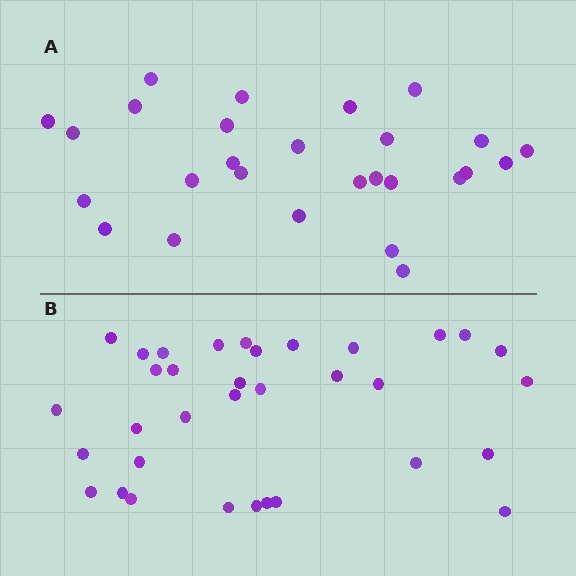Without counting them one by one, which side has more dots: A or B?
Region B (the bottom region) has more dots.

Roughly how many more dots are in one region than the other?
Region B has roughly 8 or so more dots than region A.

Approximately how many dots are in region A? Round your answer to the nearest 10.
About 30 dots. (The exact count is 27, which rounds to 30.)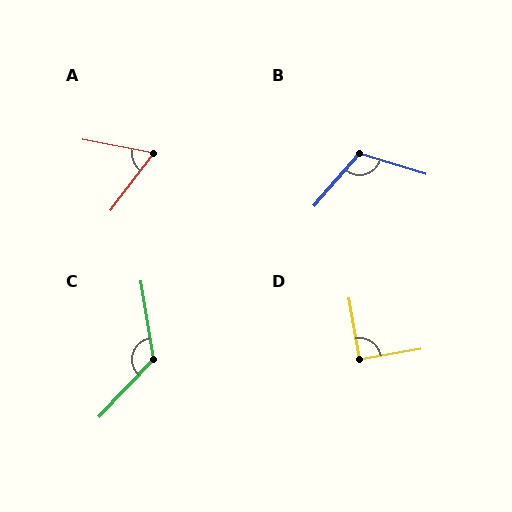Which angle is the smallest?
A, at approximately 63 degrees.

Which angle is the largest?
C, at approximately 128 degrees.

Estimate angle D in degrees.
Approximately 90 degrees.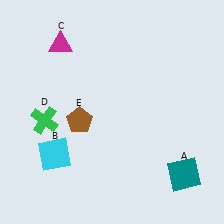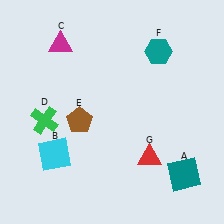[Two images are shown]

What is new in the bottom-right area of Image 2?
A red triangle (G) was added in the bottom-right area of Image 2.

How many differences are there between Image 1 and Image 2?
There are 2 differences between the two images.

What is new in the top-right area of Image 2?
A teal hexagon (F) was added in the top-right area of Image 2.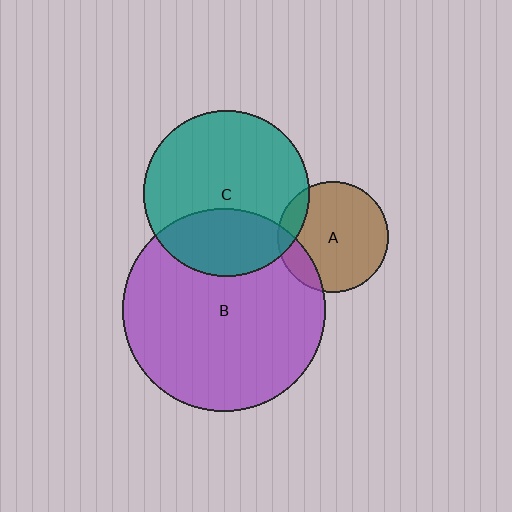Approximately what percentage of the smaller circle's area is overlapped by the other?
Approximately 10%.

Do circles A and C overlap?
Yes.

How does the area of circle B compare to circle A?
Approximately 3.4 times.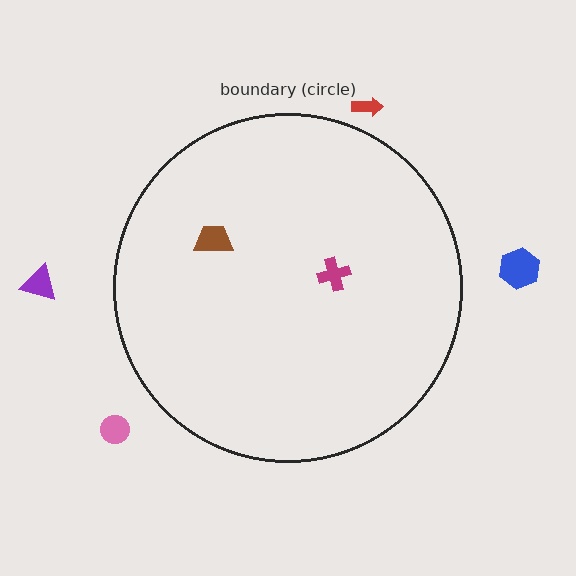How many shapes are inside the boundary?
2 inside, 4 outside.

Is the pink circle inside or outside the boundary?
Outside.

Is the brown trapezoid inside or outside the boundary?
Inside.